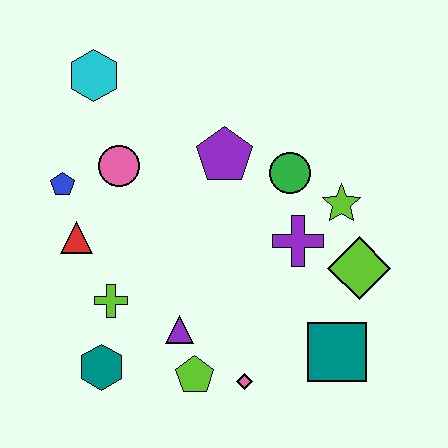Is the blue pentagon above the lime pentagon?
Yes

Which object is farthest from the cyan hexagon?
The teal square is farthest from the cyan hexagon.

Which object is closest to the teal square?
The lime diamond is closest to the teal square.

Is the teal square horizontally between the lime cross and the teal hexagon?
No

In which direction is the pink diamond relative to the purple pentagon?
The pink diamond is below the purple pentagon.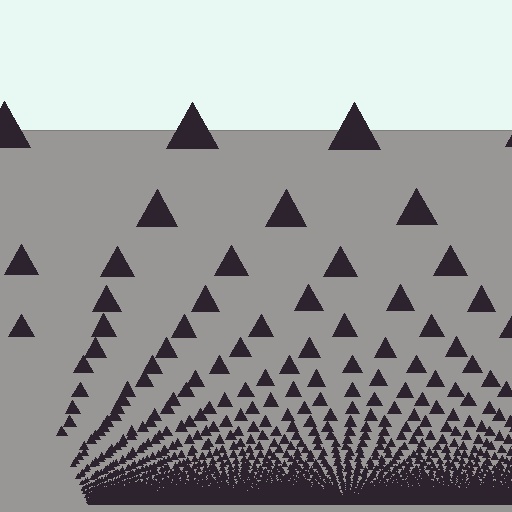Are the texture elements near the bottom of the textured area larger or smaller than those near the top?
Smaller. The gradient is inverted — elements near the bottom are smaller and denser.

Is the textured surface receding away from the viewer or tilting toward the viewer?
The surface appears to tilt toward the viewer. Texture elements get larger and sparser toward the top.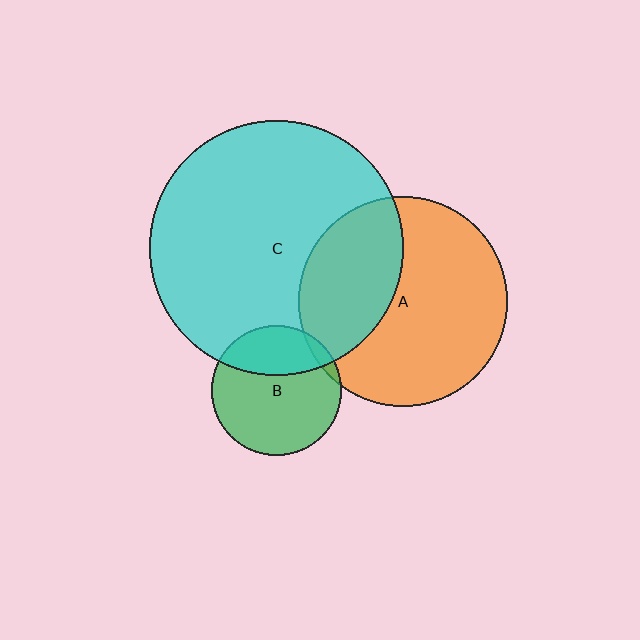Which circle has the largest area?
Circle C (cyan).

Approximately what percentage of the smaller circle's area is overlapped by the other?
Approximately 5%.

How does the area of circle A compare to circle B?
Approximately 2.6 times.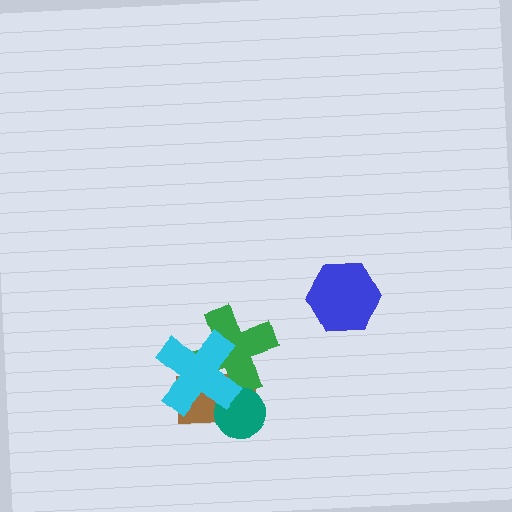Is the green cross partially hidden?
Yes, it is partially covered by another shape.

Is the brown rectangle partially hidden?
Yes, it is partially covered by another shape.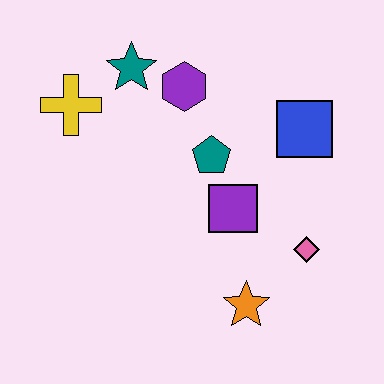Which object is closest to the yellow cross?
The teal star is closest to the yellow cross.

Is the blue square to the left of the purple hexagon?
No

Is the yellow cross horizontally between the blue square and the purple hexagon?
No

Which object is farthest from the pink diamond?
The yellow cross is farthest from the pink diamond.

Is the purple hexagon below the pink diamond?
No